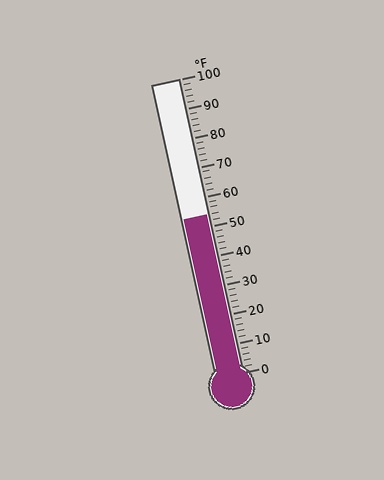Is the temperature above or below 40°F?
The temperature is above 40°F.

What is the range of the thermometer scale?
The thermometer scale ranges from 0°F to 100°F.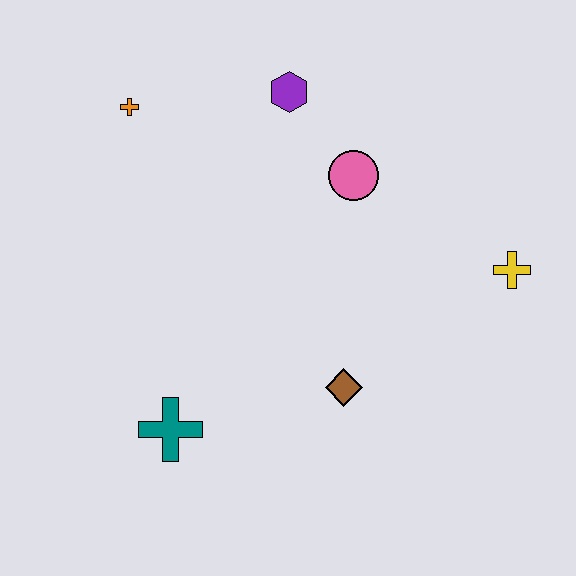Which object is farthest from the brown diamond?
The orange cross is farthest from the brown diamond.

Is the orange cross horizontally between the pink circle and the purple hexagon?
No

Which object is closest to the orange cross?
The purple hexagon is closest to the orange cross.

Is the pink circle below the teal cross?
No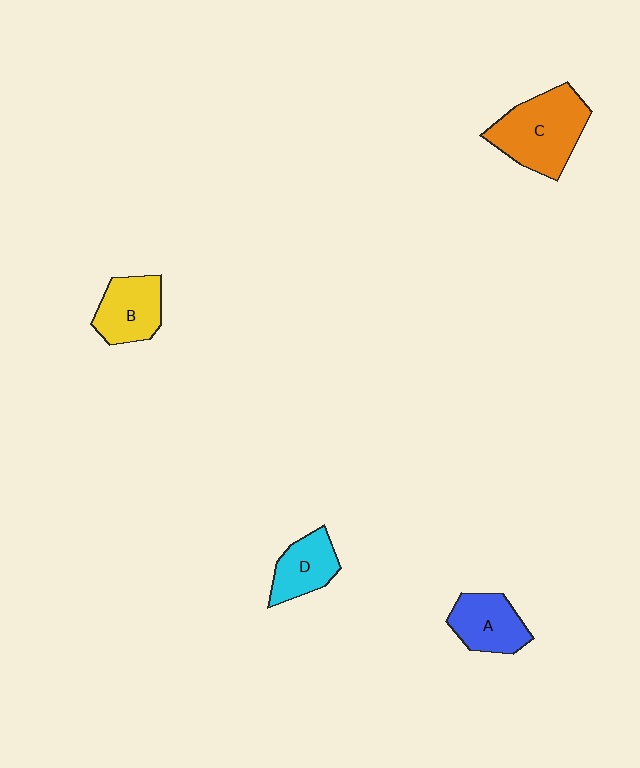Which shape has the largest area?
Shape C (orange).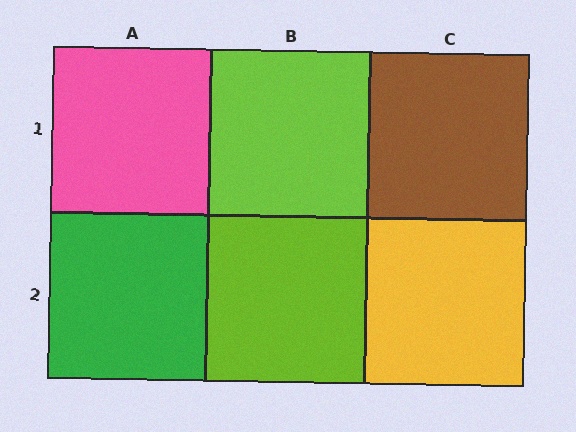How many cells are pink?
1 cell is pink.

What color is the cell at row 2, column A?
Green.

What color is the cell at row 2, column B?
Lime.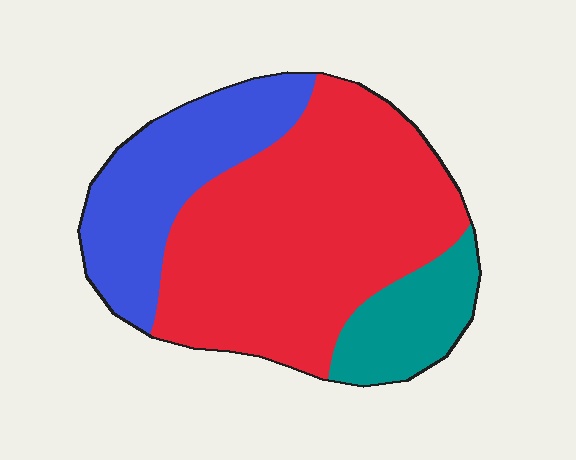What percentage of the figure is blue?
Blue takes up between a sixth and a third of the figure.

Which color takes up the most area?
Red, at roughly 60%.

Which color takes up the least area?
Teal, at roughly 15%.